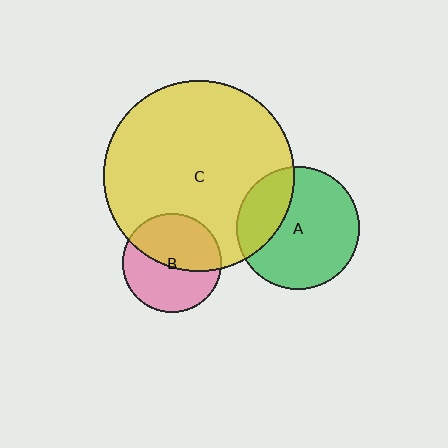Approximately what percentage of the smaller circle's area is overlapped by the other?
Approximately 50%.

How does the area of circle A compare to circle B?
Approximately 1.5 times.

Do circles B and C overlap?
Yes.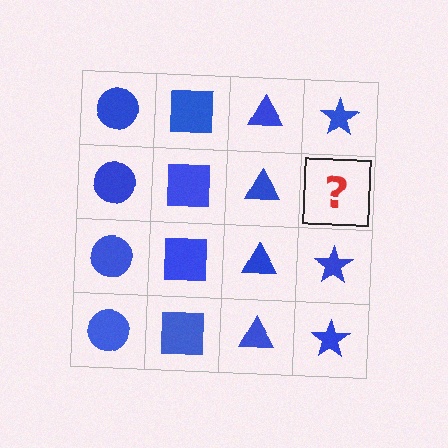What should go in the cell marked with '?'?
The missing cell should contain a blue star.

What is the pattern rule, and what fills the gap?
The rule is that each column has a consistent shape. The gap should be filled with a blue star.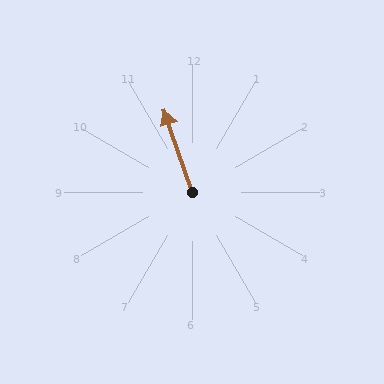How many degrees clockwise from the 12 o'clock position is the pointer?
Approximately 341 degrees.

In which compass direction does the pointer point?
North.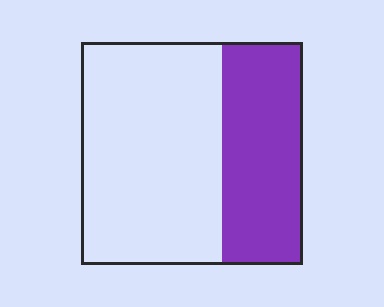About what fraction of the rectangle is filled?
About three eighths (3/8).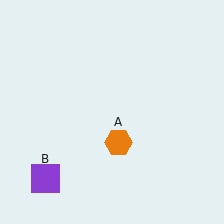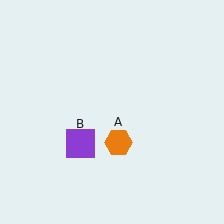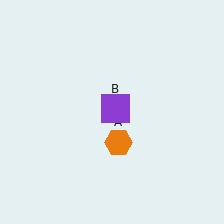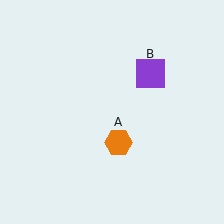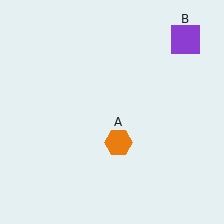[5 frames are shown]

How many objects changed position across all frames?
1 object changed position: purple square (object B).